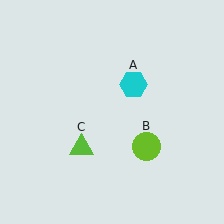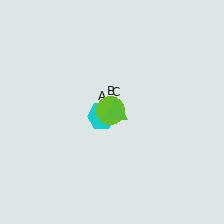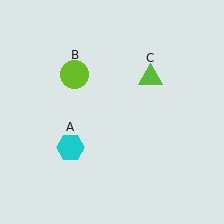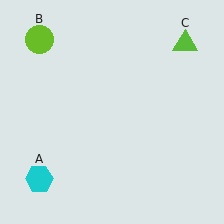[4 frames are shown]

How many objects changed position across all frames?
3 objects changed position: cyan hexagon (object A), lime circle (object B), lime triangle (object C).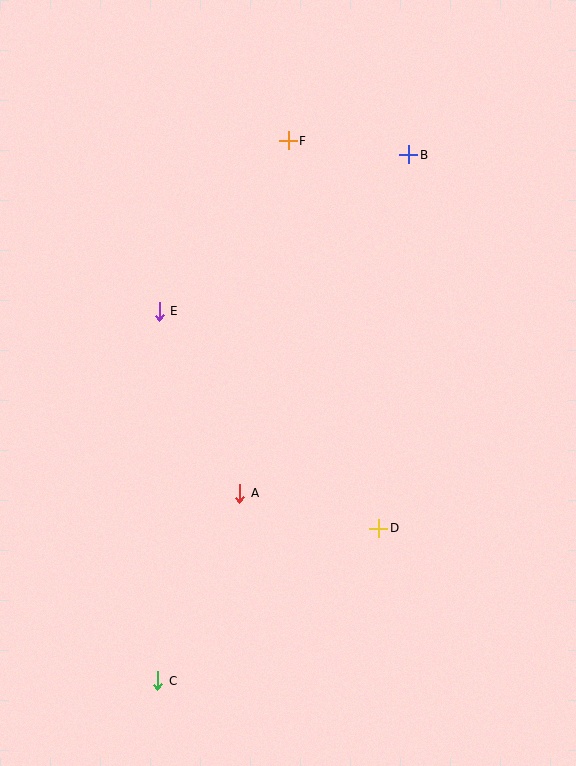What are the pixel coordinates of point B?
Point B is at (409, 155).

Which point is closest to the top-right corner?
Point B is closest to the top-right corner.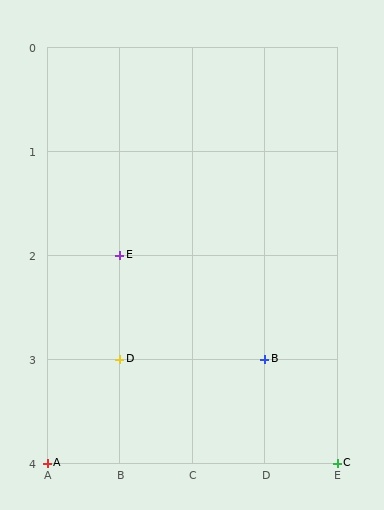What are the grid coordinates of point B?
Point B is at grid coordinates (D, 3).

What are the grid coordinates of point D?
Point D is at grid coordinates (B, 3).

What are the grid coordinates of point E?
Point E is at grid coordinates (B, 2).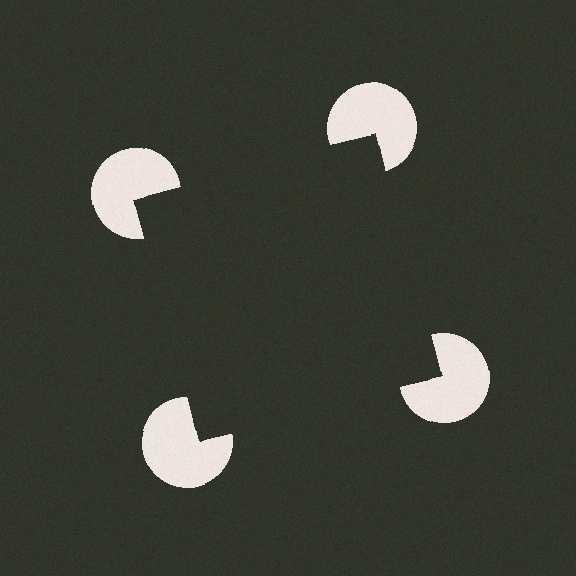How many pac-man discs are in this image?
There are 4 — one at each vertex of the illusory square.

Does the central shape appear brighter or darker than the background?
It typically appears slightly darker than the background, even though no actual brightness change is drawn.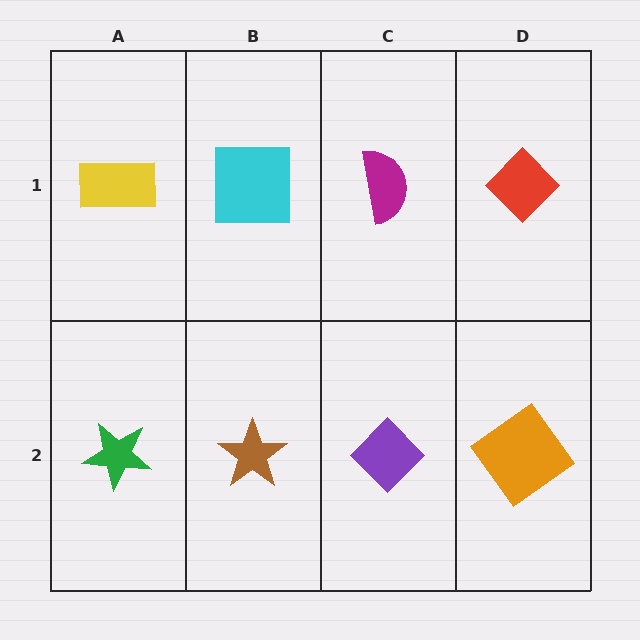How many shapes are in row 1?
4 shapes.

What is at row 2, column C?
A purple diamond.